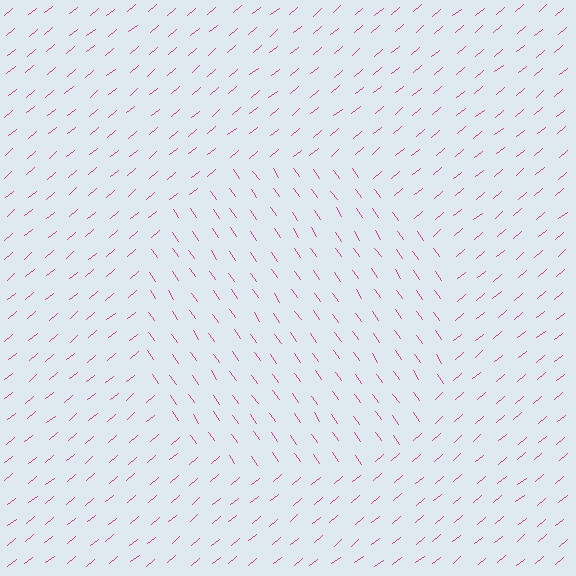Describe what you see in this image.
The image is filled with small magenta line segments. A circle region in the image has lines oriented differently from the surrounding lines, creating a visible texture boundary.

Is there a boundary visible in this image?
Yes, there is a texture boundary formed by a change in line orientation.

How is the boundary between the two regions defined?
The boundary is defined purely by a change in line orientation (approximately 85 degrees difference). All lines are the same color and thickness.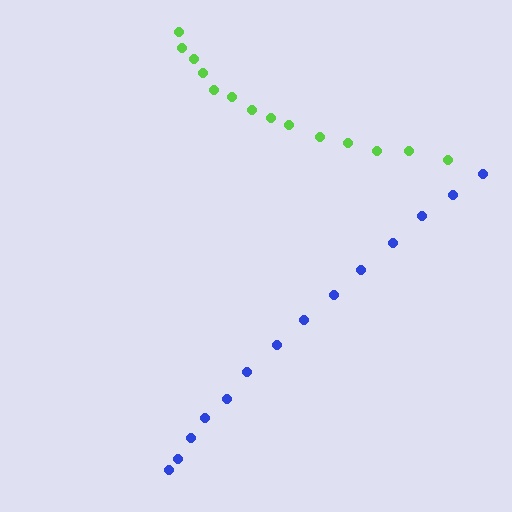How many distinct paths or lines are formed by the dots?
There are 2 distinct paths.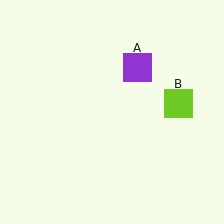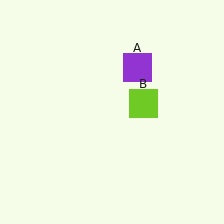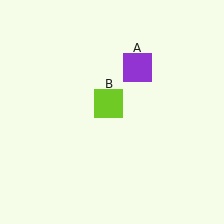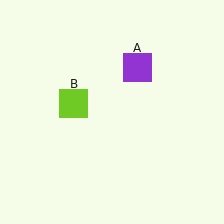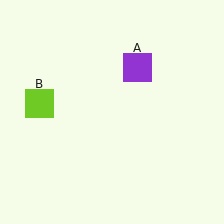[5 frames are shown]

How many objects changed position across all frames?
1 object changed position: lime square (object B).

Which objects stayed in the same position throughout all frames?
Purple square (object A) remained stationary.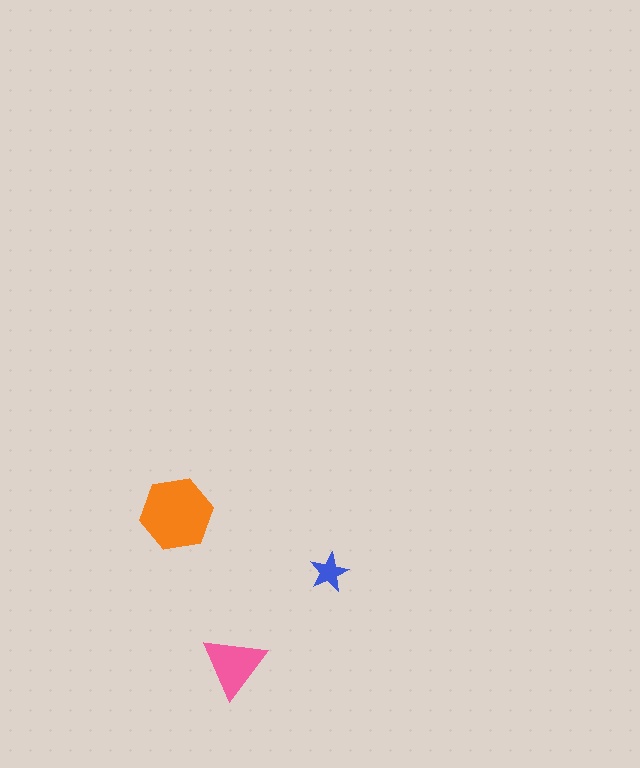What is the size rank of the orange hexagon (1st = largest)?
1st.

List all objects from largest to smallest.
The orange hexagon, the pink triangle, the blue star.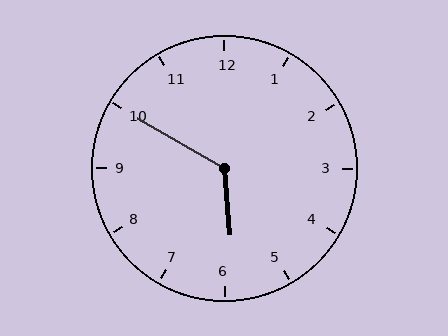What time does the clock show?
5:50.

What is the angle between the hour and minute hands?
Approximately 125 degrees.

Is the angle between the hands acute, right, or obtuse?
It is obtuse.